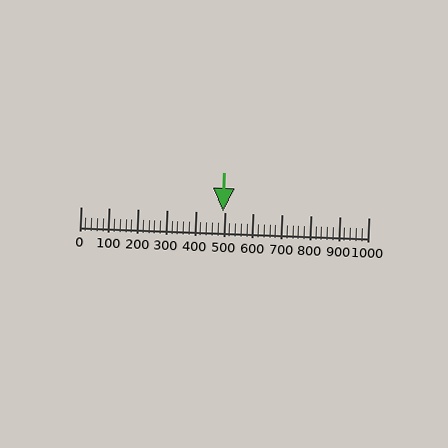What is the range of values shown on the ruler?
The ruler shows values from 0 to 1000.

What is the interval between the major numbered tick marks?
The major tick marks are spaced 100 units apart.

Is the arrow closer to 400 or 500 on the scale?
The arrow is closer to 500.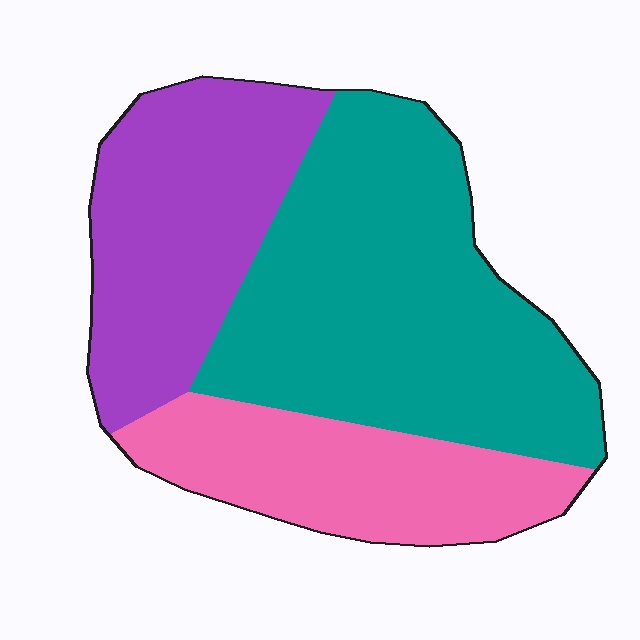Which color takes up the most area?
Teal, at roughly 45%.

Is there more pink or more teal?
Teal.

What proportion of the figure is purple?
Purple covers around 30% of the figure.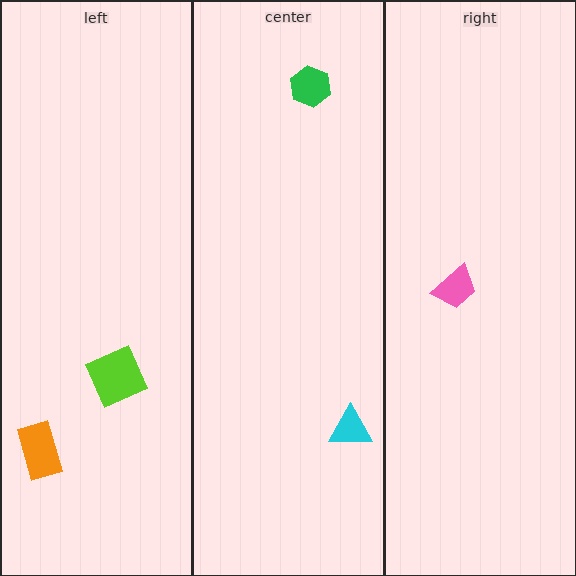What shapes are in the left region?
The orange rectangle, the lime square.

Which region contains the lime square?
The left region.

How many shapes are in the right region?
1.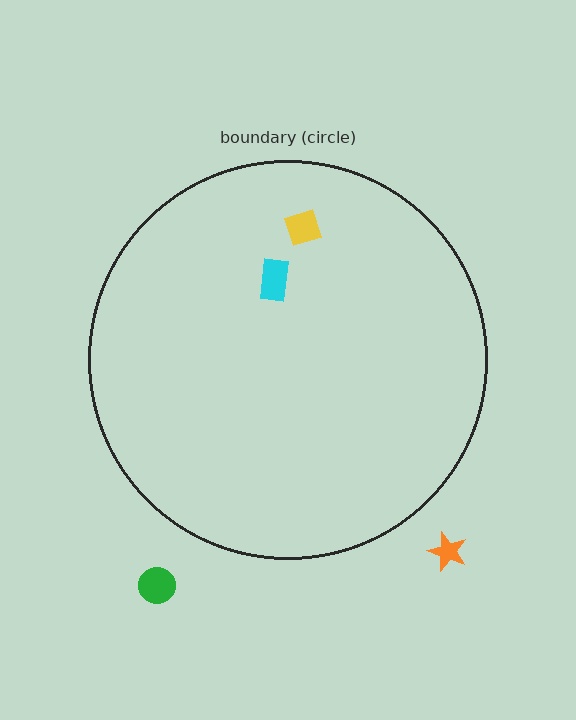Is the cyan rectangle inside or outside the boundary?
Inside.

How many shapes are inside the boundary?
2 inside, 2 outside.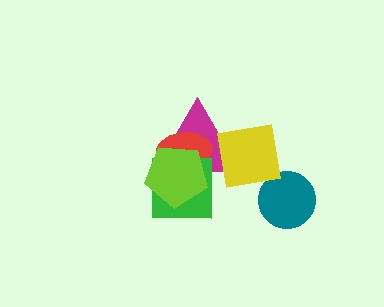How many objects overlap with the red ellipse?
3 objects overlap with the red ellipse.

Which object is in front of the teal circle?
The yellow square is in front of the teal circle.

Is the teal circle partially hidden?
Yes, it is partially covered by another shape.